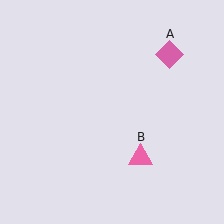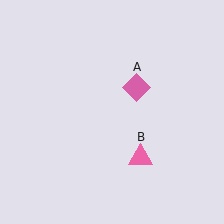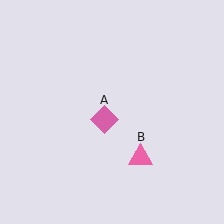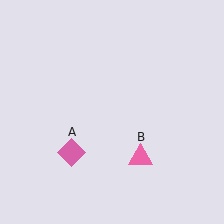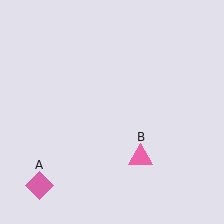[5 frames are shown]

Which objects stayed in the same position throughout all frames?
Pink triangle (object B) remained stationary.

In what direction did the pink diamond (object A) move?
The pink diamond (object A) moved down and to the left.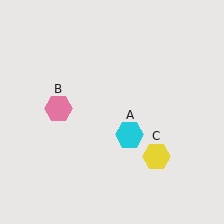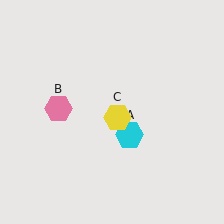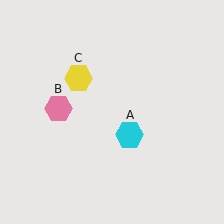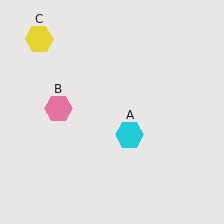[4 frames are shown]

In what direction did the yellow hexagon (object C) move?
The yellow hexagon (object C) moved up and to the left.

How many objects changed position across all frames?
1 object changed position: yellow hexagon (object C).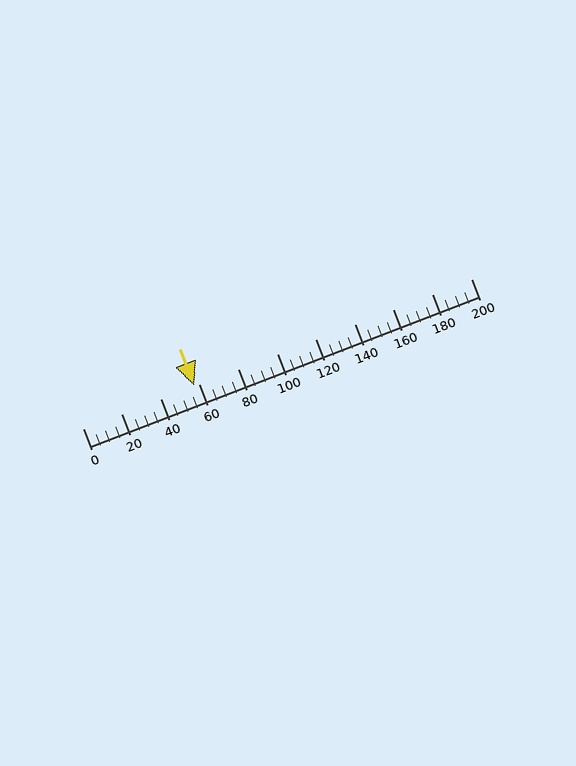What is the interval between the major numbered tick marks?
The major tick marks are spaced 20 units apart.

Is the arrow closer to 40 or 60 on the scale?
The arrow is closer to 60.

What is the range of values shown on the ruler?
The ruler shows values from 0 to 200.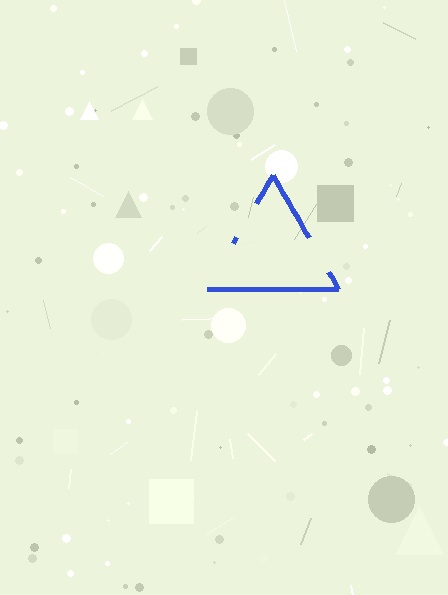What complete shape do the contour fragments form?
The contour fragments form a triangle.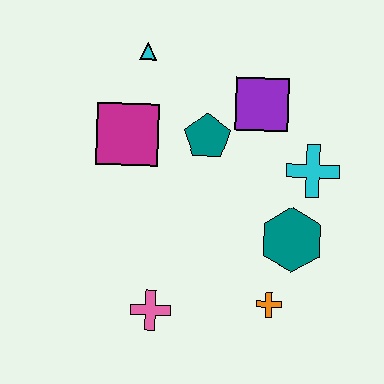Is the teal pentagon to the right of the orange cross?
No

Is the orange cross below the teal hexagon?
Yes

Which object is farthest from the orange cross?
The cyan triangle is farthest from the orange cross.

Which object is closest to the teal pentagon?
The purple square is closest to the teal pentagon.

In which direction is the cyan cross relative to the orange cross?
The cyan cross is above the orange cross.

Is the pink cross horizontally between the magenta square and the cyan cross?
Yes